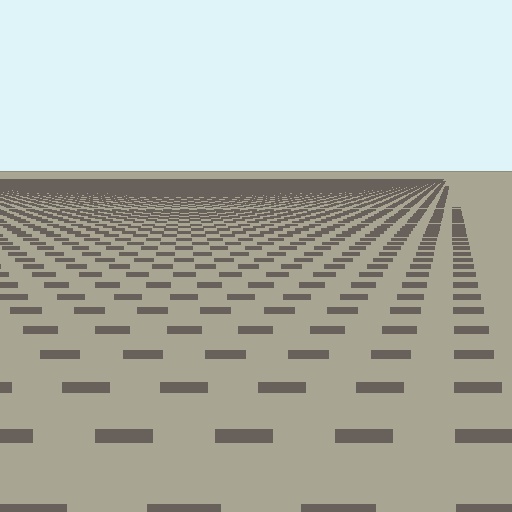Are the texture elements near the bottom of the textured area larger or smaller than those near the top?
Larger. Near the bottom, elements are closer to the viewer and appear at a bigger on-screen size.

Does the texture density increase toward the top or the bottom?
Density increases toward the top.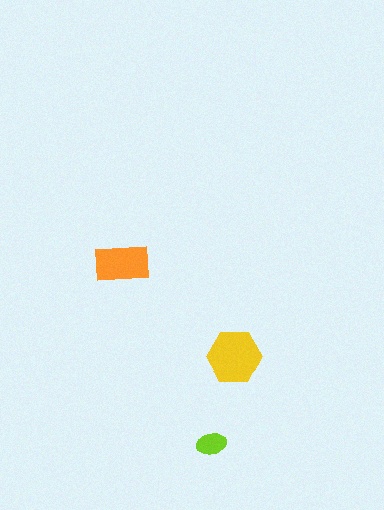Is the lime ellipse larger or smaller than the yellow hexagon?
Smaller.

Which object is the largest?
The yellow hexagon.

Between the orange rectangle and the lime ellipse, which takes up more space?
The orange rectangle.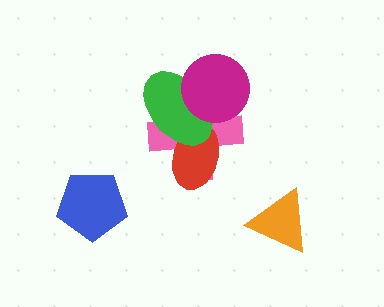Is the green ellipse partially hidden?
Yes, it is partially covered by another shape.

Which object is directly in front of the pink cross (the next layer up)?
The red ellipse is directly in front of the pink cross.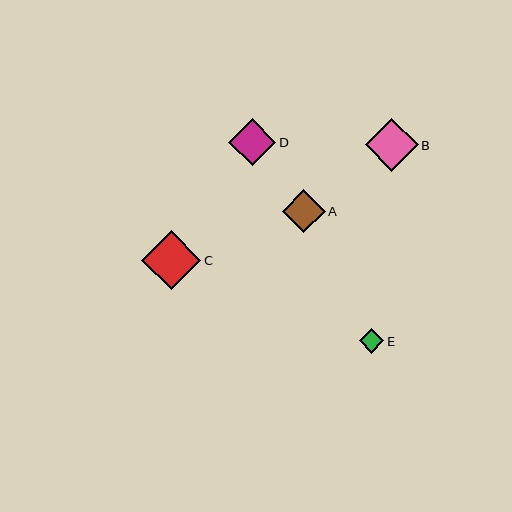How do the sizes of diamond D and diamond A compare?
Diamond D and diamond A are approximately the same size.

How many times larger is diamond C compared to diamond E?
Diamond C is approximately 2.4 times the size of diamond E.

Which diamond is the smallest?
Diamond E is the smallest with a size of approximately 24 pixels.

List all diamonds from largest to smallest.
From largest to smallest: C, B, D, A, E.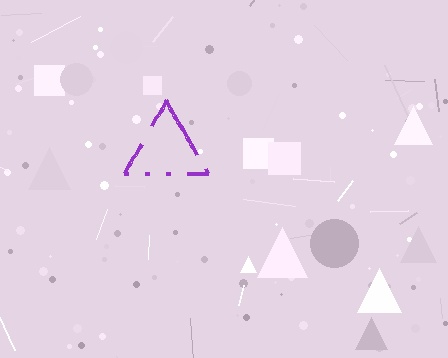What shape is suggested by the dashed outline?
The dashed outline suggests a triangle.